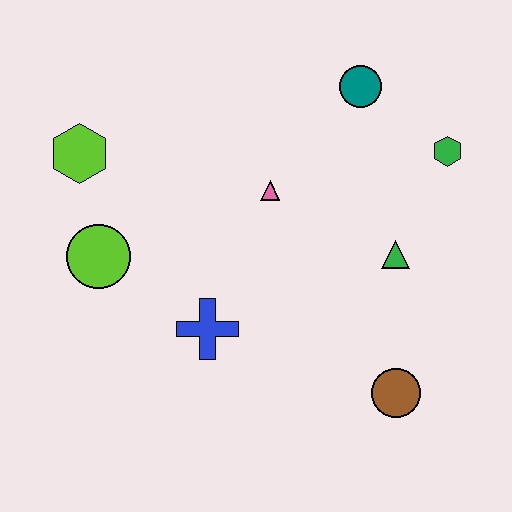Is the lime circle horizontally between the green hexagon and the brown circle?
No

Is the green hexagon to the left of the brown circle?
No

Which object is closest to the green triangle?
The green hexagon is closest to the green triangle.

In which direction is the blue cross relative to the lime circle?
The blue cross is to the right of the lime circle.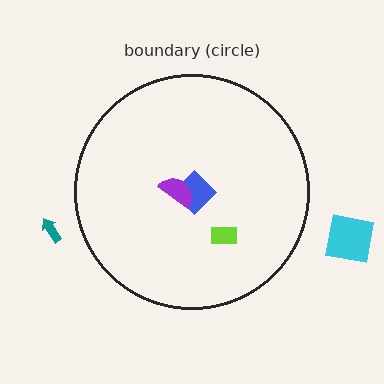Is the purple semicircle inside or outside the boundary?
Inside.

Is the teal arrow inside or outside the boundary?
Outside.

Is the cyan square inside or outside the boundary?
Outside.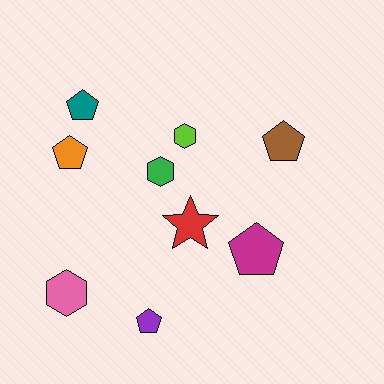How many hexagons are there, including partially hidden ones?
There are 3 hexagons.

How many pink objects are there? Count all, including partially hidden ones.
There is 1 pink object.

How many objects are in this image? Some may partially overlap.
There are 9 objects.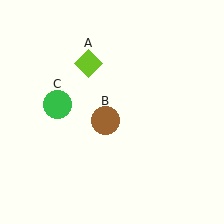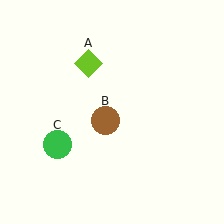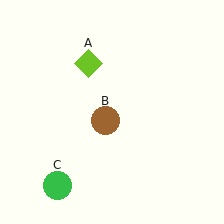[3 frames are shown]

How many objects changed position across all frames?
1 object changed position: green circle (object C).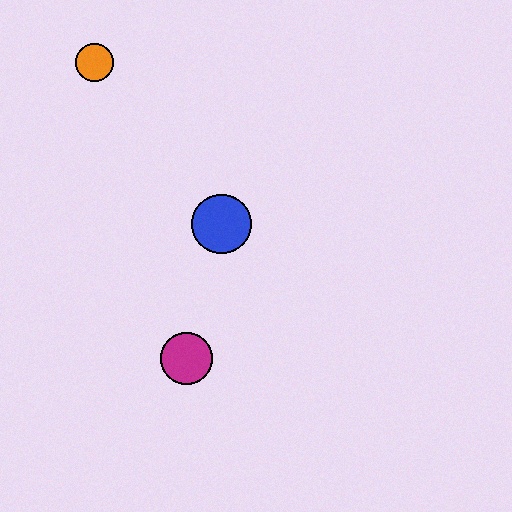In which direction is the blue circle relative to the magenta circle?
The blue circle is above the magenta circle.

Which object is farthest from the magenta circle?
The orange circle is farthest from the magenta circle.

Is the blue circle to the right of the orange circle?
Yes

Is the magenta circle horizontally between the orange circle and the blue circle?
Yes